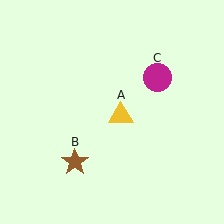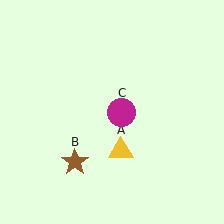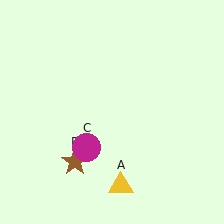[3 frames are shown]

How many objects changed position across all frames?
2 objects changed position: yellow triangle (object A), magenta circle (object C).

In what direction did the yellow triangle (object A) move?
The yellow triangle (object A) moved down.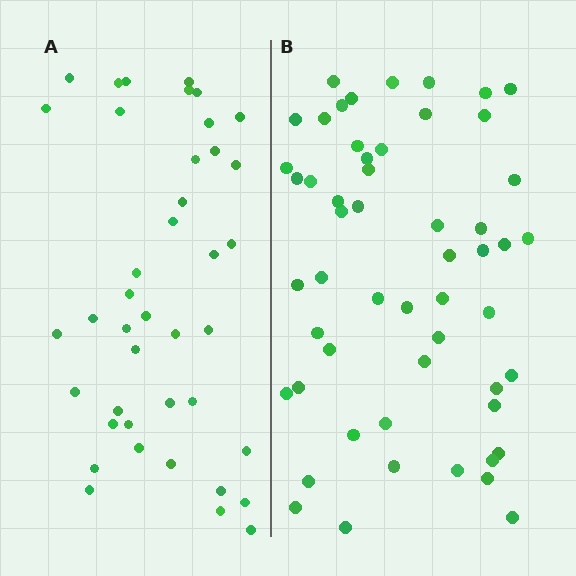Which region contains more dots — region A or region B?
Region B (the right region) has more dots.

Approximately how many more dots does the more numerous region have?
Region B has approximately 15 more dots than region A.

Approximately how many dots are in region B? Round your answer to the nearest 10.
About 50 dots. (The exact count is 54, which rounds to 50.)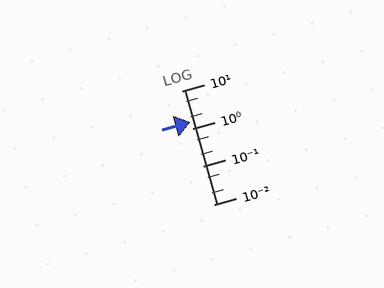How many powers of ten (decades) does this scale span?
The scale spans 3 decades, from 0.01 to 10.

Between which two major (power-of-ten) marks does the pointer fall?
The pointer is between 1 and 10.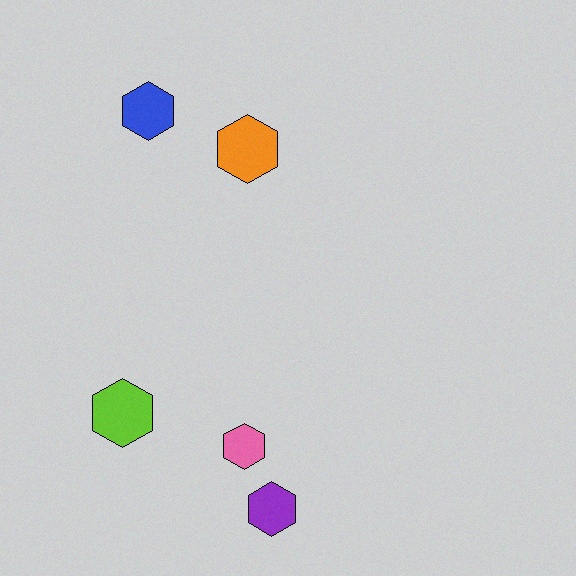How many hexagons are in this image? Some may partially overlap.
There are 5 hexagons.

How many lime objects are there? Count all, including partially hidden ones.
There is 1 lime object.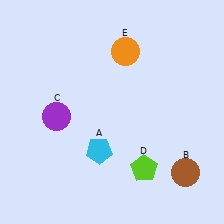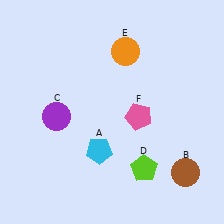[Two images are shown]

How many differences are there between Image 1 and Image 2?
There is 1 difference between the two images.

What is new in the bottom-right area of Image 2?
A pink pentagon (F) was added in the bottom-right area of Image 2.